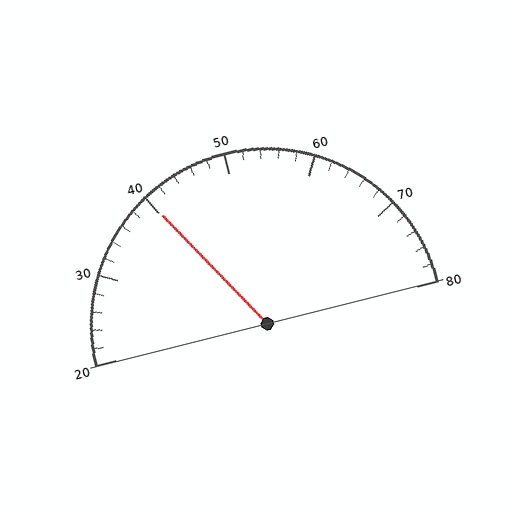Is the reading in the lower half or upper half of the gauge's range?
The reading is in the lower half of the range (20 to 80).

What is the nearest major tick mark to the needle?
The nearest major tick mark is 40.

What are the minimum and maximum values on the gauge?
The gauge ranges from 20 to 80.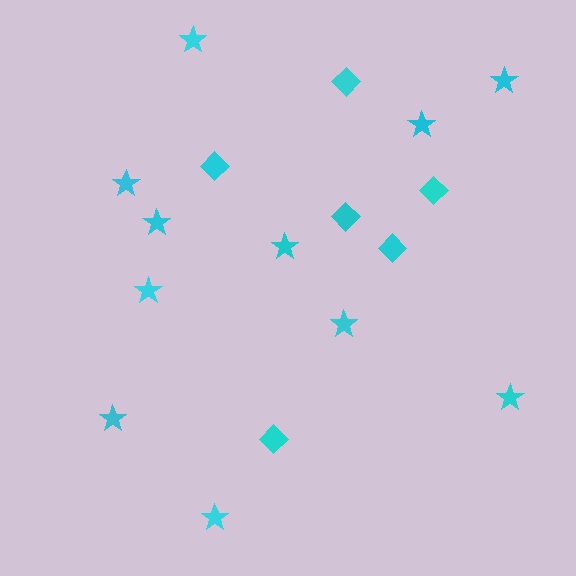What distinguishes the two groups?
There are 2 groups: one group of diamonds (6) and one group of stars (11).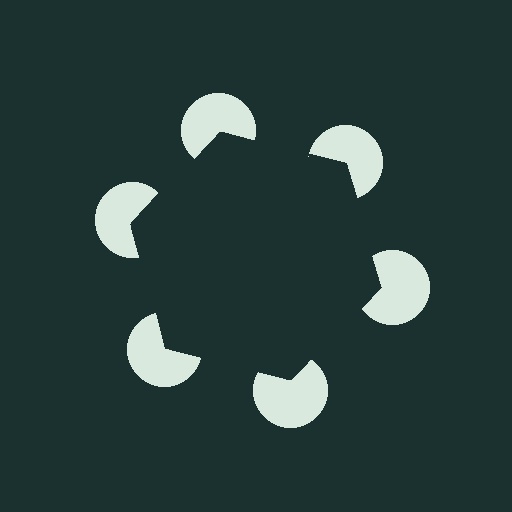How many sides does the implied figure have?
6 sides.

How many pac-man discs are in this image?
There are 6 — one at each vertex of the illusory hexagon.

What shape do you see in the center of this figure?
An illusory hexagon — its edges are inferred from the aligned wedge cuts in the pac-man discs, not physically drawn.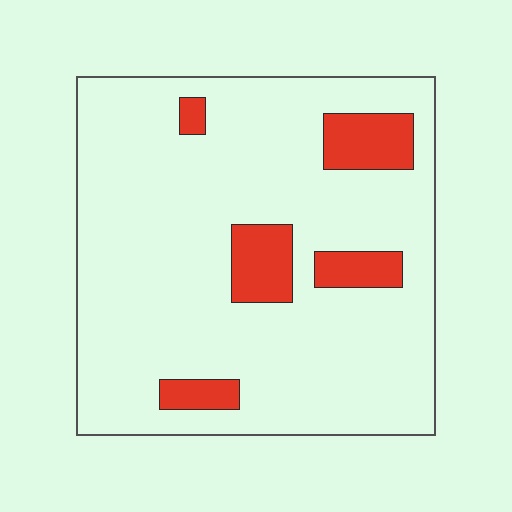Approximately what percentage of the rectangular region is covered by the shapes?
Approximately 15%.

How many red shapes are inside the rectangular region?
5.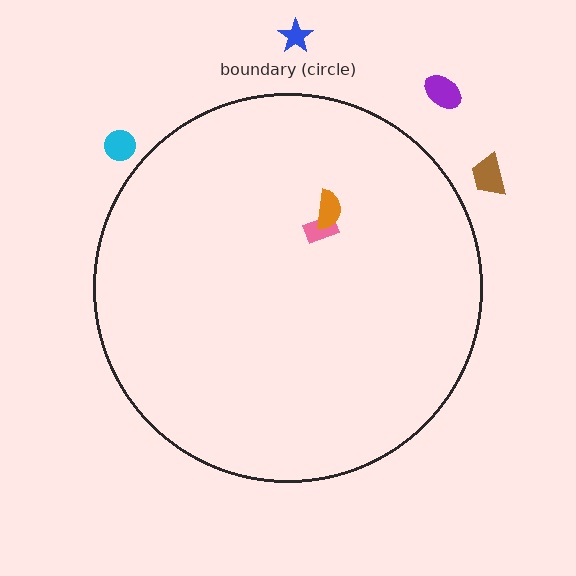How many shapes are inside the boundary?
2 inside, 4 outside.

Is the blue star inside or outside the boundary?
Outside.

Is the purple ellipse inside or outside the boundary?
Outside.